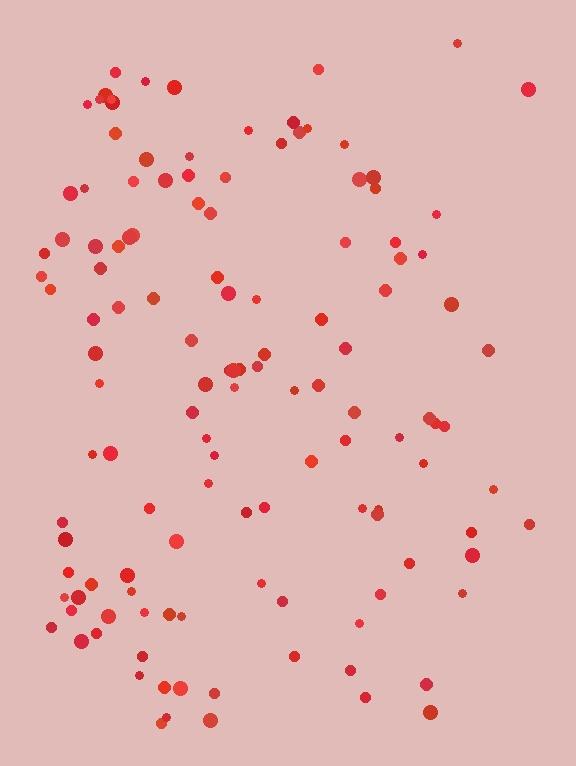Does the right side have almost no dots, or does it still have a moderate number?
Still a moderate number, just noticeably fewer than the left.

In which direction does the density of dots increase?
From right to left, with the left side densest.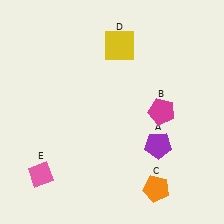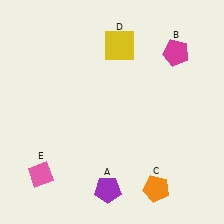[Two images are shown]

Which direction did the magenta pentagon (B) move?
The magenta pentagon (B) moved up.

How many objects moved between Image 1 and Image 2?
2 objects moved between the two images.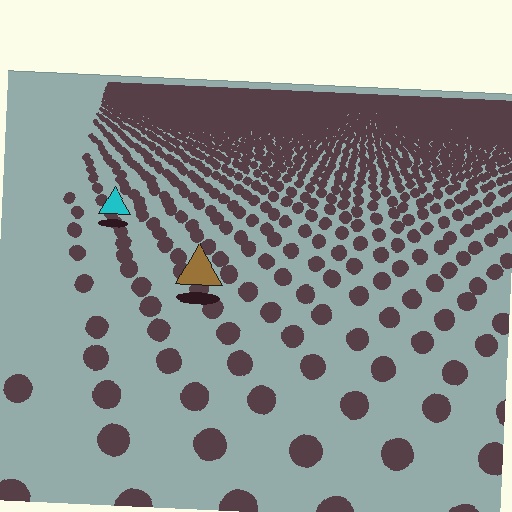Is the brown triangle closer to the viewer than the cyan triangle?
Yes. The brown triangle is closer — you can tell from the texture gradient: the ground texture is coarser near it.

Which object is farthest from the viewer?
The cyan triangle is farthest from the viewer. It appears smaller and the ground texture around it is denser.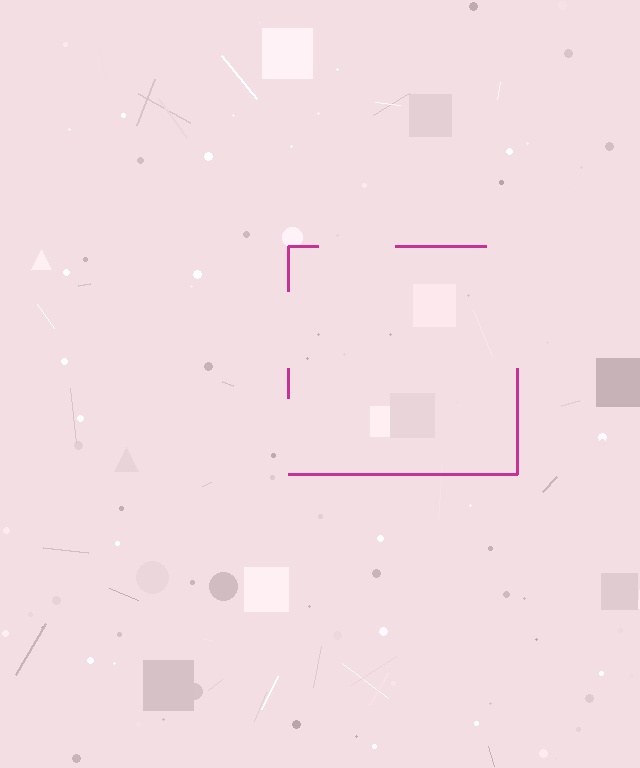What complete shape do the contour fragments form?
The contour fragments form a square.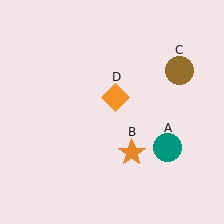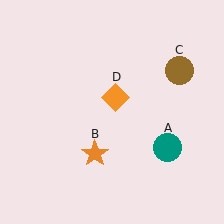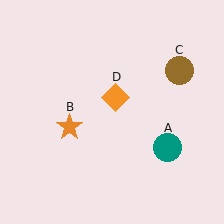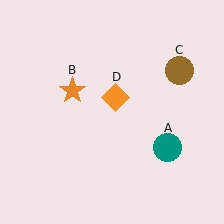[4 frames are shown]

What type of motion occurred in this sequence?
The orange star (object B) rotated clockwise around the center of the scene.